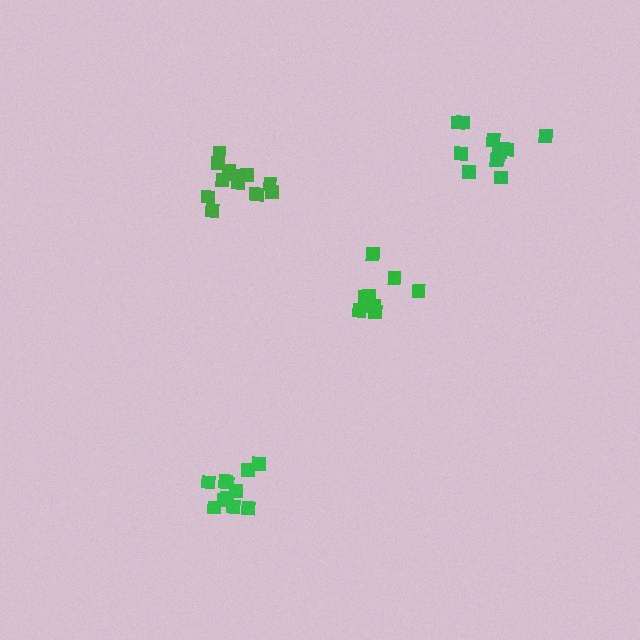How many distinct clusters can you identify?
There are 4 distinct clusters.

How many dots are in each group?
Group 1: 12 dots, Group 2: 11 dots, Group 3: 8 dots, Group 4: 13 dots (44 total).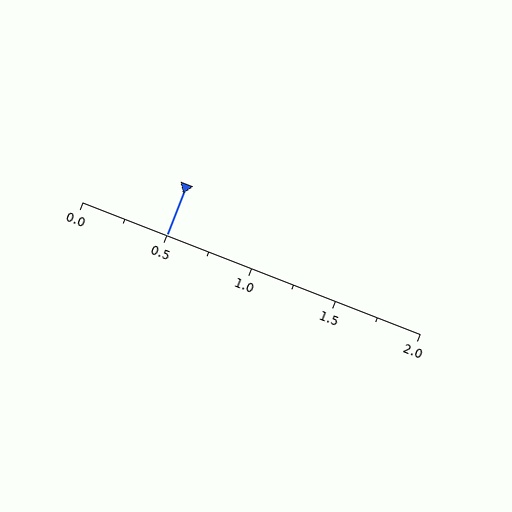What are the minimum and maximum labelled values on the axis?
The axis runs from 0.0 to 2.0.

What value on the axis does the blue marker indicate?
The marker indicates approximately 0.5.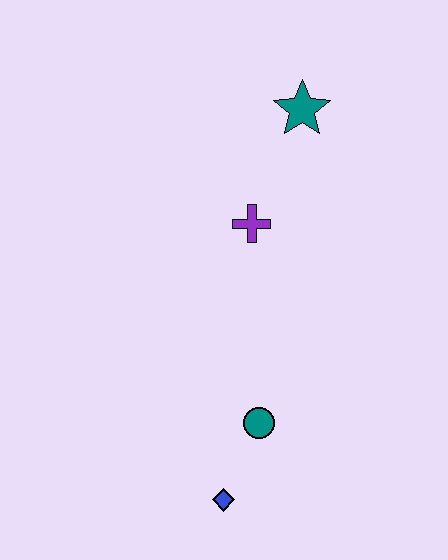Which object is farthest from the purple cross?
The blue diamond is farthest from the purple cross.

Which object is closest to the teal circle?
The blue diamond is closest to the teal circle.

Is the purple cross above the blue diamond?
Yes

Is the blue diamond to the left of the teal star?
Yes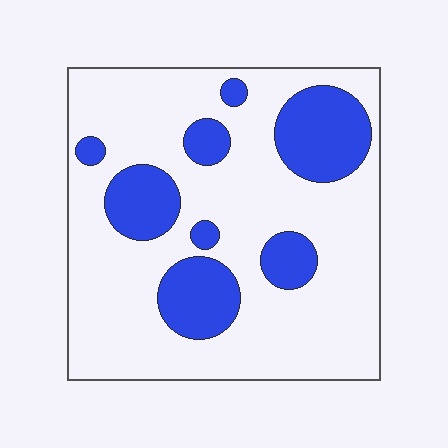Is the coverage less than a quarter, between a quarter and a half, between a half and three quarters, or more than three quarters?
Less than a quarter.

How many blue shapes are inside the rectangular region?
8.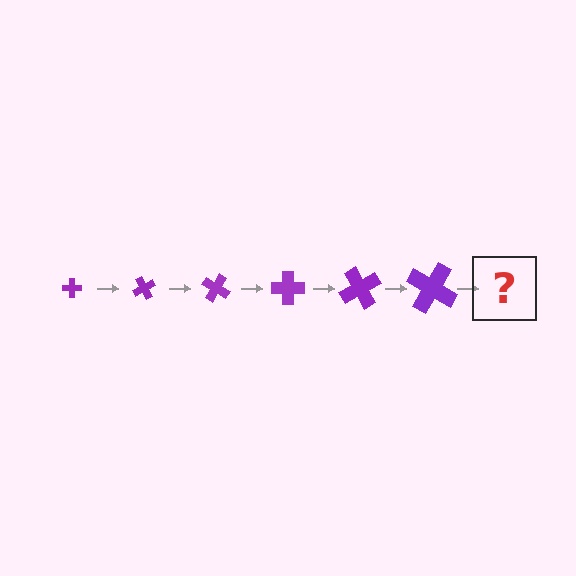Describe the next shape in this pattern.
It should be a cross, larger than the previous one and rotated 360 degrees from the start.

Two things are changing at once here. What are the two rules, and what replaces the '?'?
The two rules are that the cross grows larger each step and it rotates 60 degrees each step. The '?' should be a cross, larger than the previous one and rotated 360 degrees from the start.